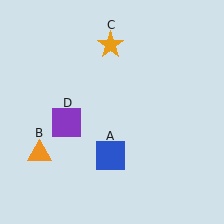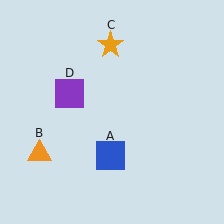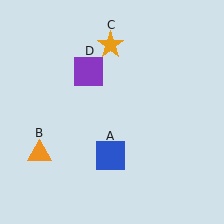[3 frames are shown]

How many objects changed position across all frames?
1 object changed position: purple square (object D).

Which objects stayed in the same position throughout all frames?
Blue square (object A) and orange triangle (object B) and orange star (object C) remained stationary.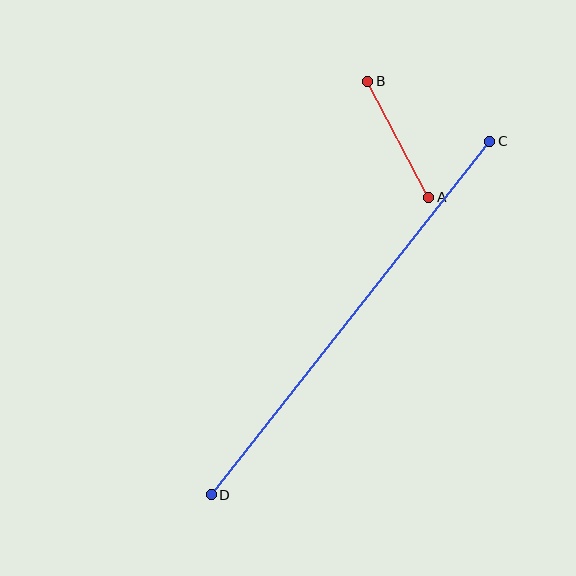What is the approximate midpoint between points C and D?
The midpoint is at approximately (351, 318) pixels.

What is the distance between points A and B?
The distance is approximately 131 pixels.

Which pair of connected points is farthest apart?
Points C and D are farthest apart.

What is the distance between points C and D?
The distance is approximately 450 pixels.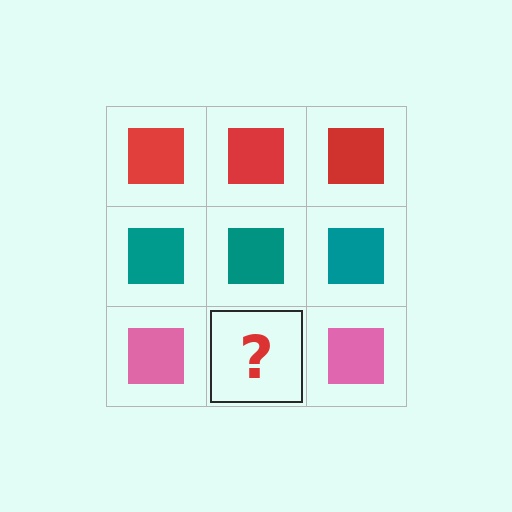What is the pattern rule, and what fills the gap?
The rule is that each row has a consistent color. The gap should be filled with a pink square.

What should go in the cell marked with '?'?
The missing cell should contain a pink square.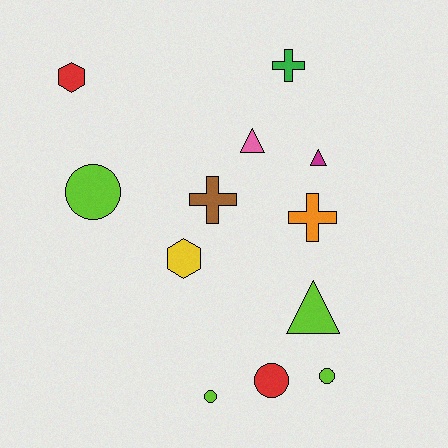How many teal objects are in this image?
There are no teal objects.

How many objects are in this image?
There are 12 objects.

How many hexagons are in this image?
There are 2 hexagons.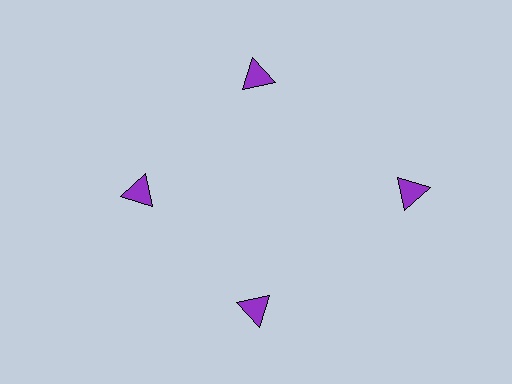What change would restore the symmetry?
The symmetry would be restored by moving it inward, back onto the ring so that all 4 triangles sit at equal angles and equal distance from the center.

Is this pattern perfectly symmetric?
No. The 4 purple triangles are arranged in a ring, but one element near the 3 o'clock position is pushed outward from the center, breaking the 4-fold rotational symmetry.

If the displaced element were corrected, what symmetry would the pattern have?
It would have 4-fold rotational symmetry — the pattern would map onto itself every 90 degrees.